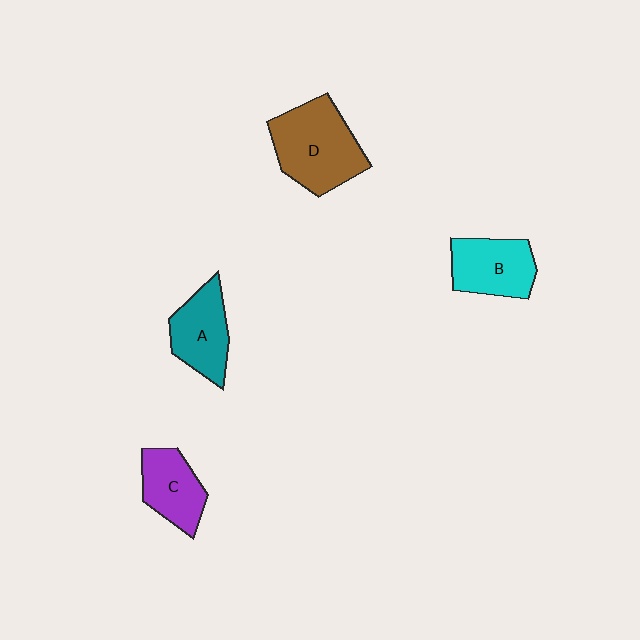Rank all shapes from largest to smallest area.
From largest to smallest: D (brown), B (cyan), A (teal), C (purple).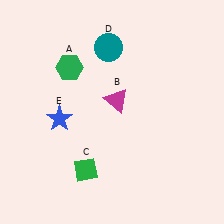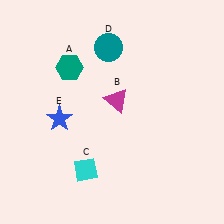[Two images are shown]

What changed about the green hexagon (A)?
In Image 1, A is green. In Image 2, it changed to teal.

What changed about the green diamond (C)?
In Image 1, C is green. In Image 2, it changed to cyan.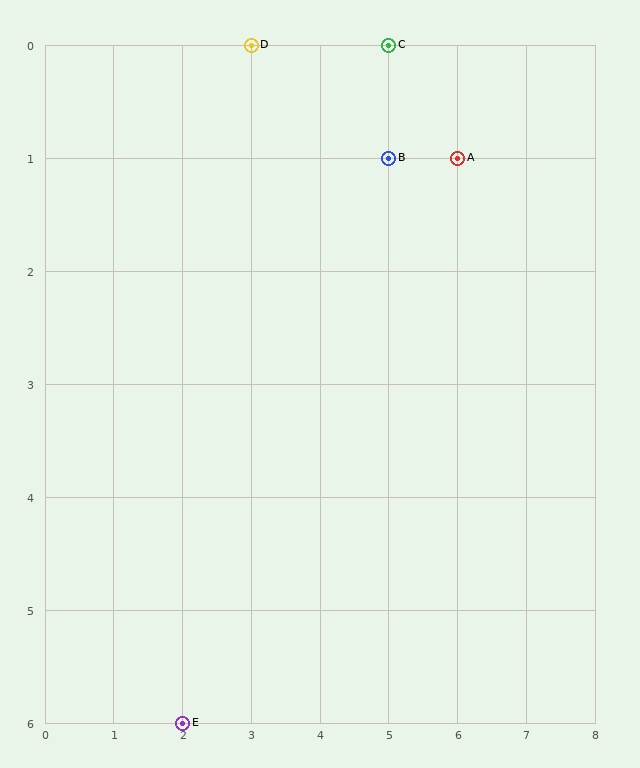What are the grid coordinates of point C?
Point C is at grid coordinates (5, 0).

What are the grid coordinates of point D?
Point D is at grid coordinates (3, 0).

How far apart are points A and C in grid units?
Points A and C are 1 column and 1 row apart (about 1.4 grid units diagonally).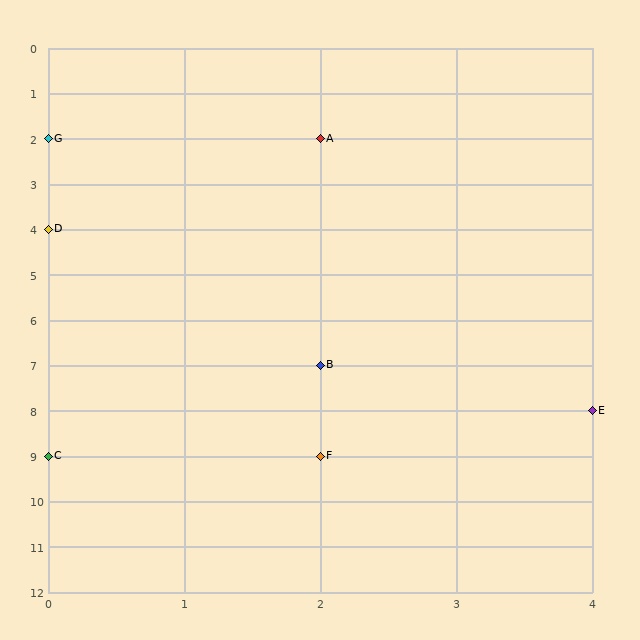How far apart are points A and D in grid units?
Points A and D are 2 columns and 2 rows apart (about 2.8 grid units diagonally).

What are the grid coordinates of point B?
Point B is at grid coordinates (2, 7).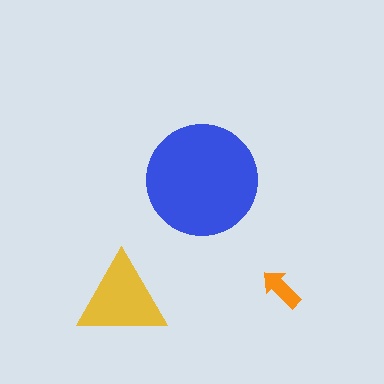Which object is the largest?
The blue circle.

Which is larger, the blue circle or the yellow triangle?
The blue circle.